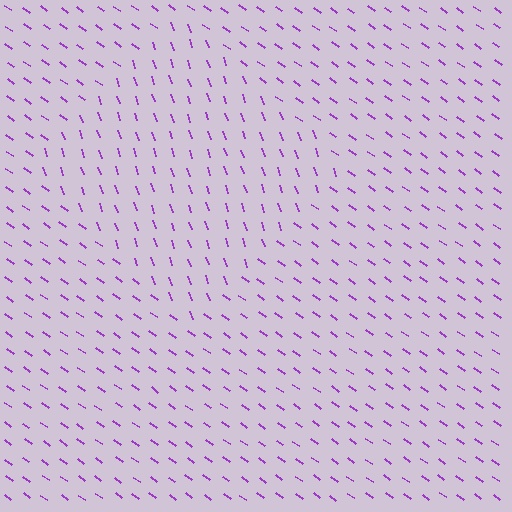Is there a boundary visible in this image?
Yes, there is a texture boundary formed by a change in line orientation.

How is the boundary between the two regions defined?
The boundary is defined purely by a change in line orientation (approximately 36 degrees difference). All lines are the same color and thickness.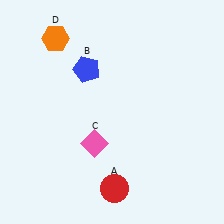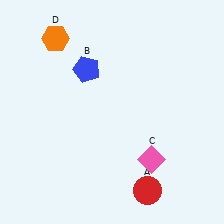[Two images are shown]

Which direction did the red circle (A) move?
The red circle (A) moved right.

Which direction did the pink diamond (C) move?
The pink diamond (C) moved right.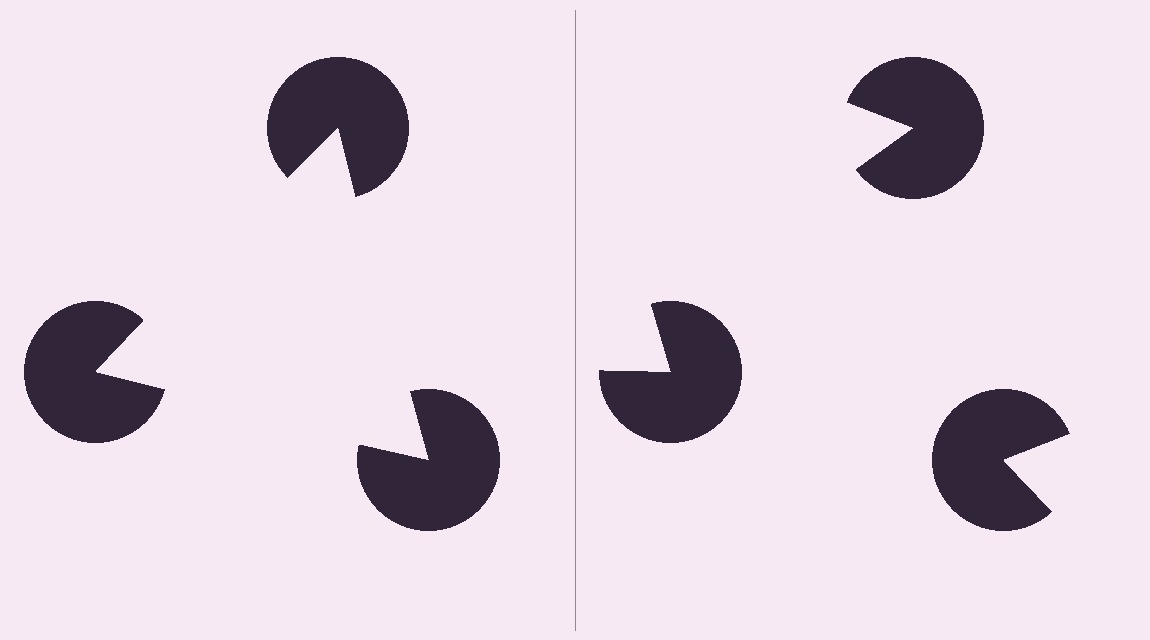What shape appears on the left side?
An illusory triangle.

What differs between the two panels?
The pac-man discs are positioned identically on both sides; only the wedge orientations differ. On the left they align to a triangle; on the right they are misaligned.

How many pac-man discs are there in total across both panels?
6 — 3 on each side.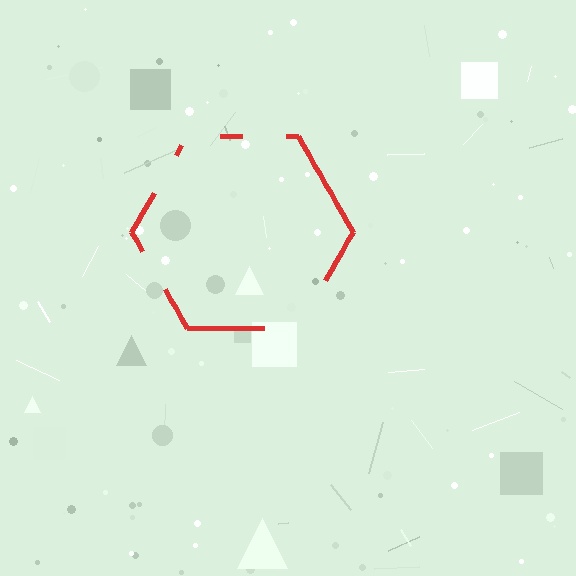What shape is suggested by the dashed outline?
The dashed outline suggests a hexagon.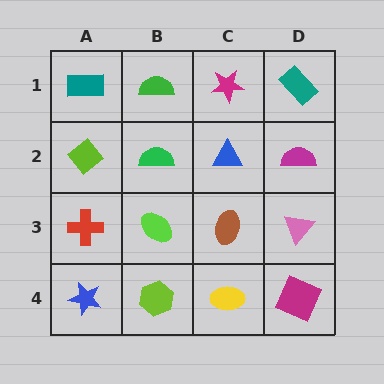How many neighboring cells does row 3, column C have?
4.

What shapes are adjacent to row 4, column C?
A brown ellipse (row 3, column C), a lime hexagon (row 4, column B), a magenta square (row 4, column D).